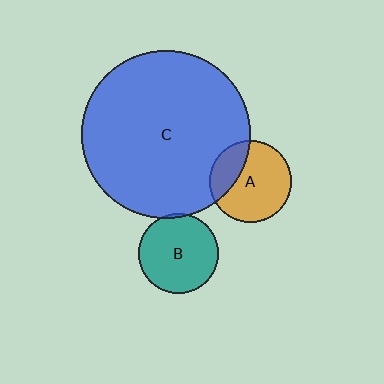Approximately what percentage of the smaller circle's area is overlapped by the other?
Approximately 5%.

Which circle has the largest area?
Circle C (blue).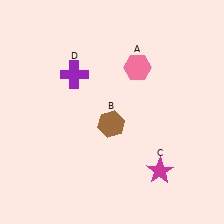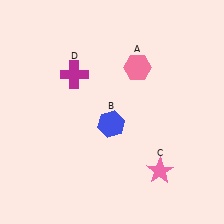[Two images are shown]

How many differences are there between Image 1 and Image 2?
There are 3 differences between the two images.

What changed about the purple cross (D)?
In Image 1, D is purple. In Image 2, it changed to magenta.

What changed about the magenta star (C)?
In Image 1, C is magenta. In Image 2, it changed to pink.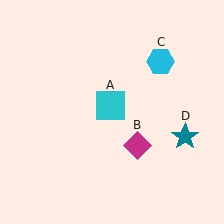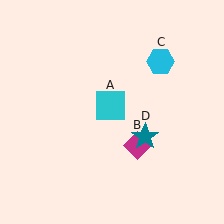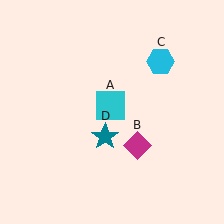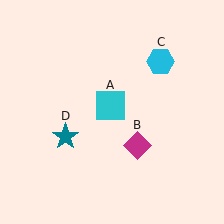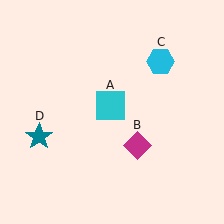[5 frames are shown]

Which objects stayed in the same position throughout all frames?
Cyan square (object A) and magenta diamond (object B) and cyan hexagon (object C) remained stationary.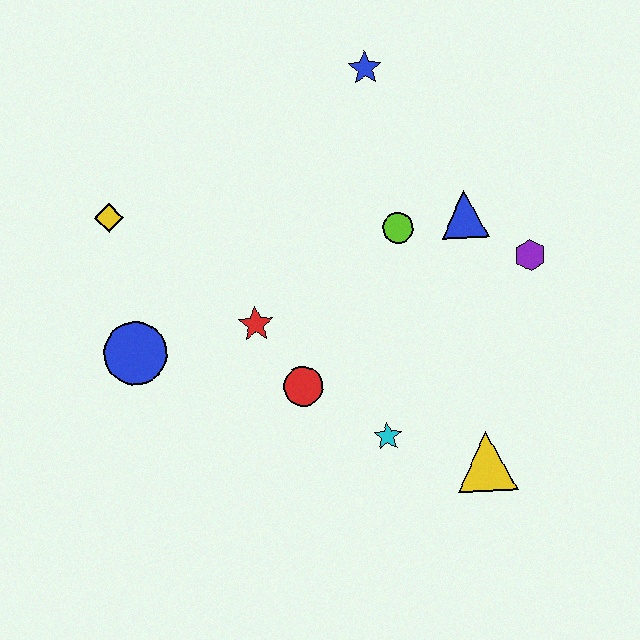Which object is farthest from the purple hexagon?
The yellow diamond is farthest from the purple hexagon.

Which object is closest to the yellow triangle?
The cyan star is closest to the yellow triangle.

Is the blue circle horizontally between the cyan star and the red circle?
No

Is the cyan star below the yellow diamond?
Yes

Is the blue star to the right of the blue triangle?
No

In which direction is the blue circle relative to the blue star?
The blue circle is below the blue star.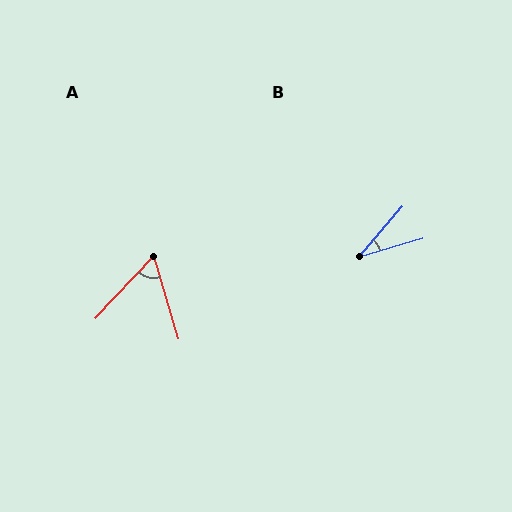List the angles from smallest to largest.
B (33°), A (60°).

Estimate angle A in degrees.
Approximately 60 degrees.